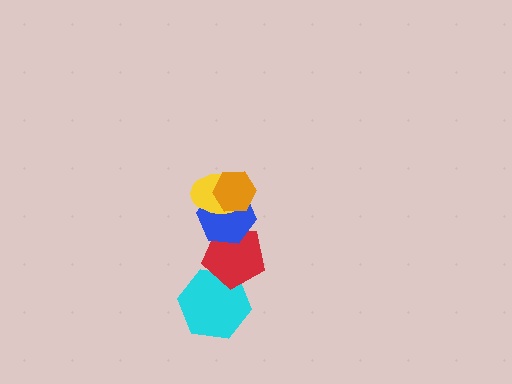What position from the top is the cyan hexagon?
The cyan hexagon is 5th from the top.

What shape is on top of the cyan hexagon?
The red pentagon is on top of the cyan hexagon.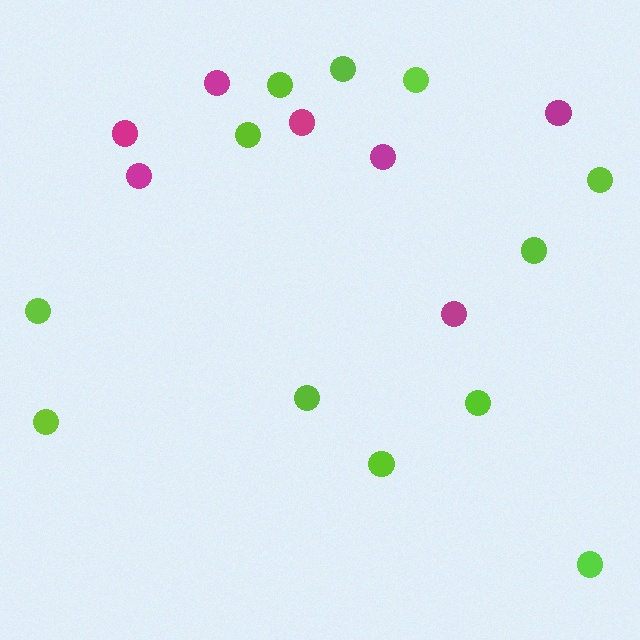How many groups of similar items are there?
There are 2 groups: one group of magenta circles (7) and one group of lime circles (12).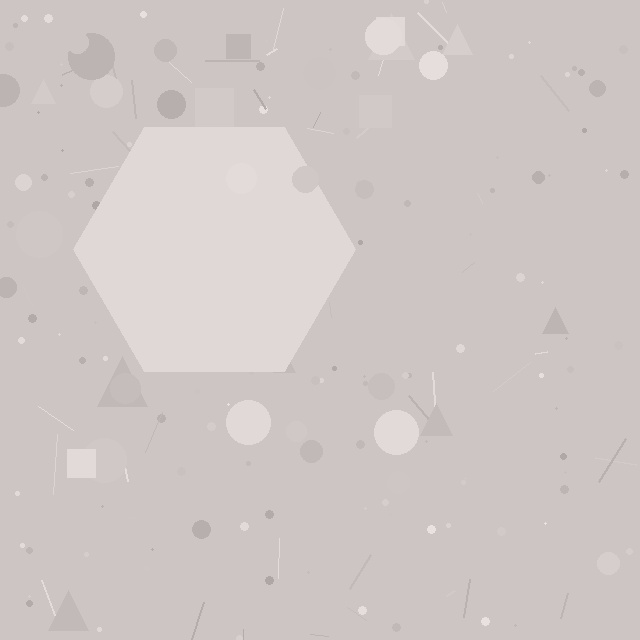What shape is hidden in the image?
A hexagon is hidden in the image.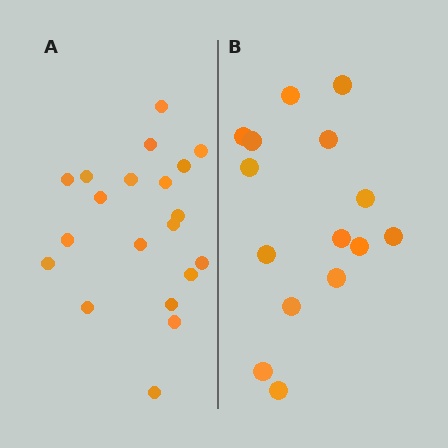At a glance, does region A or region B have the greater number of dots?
Region A (the left region) has more dots.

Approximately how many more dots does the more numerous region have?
Region A has about 5 more dots than region B.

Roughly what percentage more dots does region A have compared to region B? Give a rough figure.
About 35% more.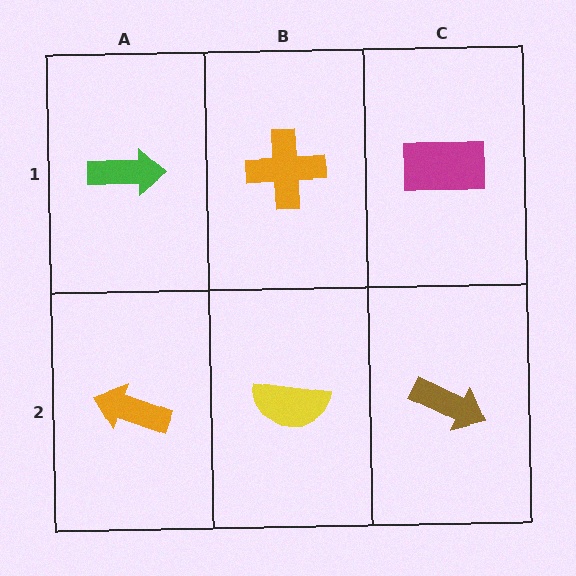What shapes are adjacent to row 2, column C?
A magenta rectangle (row 1, column C), a yellow semicircle (row 2, column B).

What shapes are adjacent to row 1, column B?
A yellow semicircle (row 2, column B), a green arrow (row 1, column A), a magenta rectangle (row 1, column C).